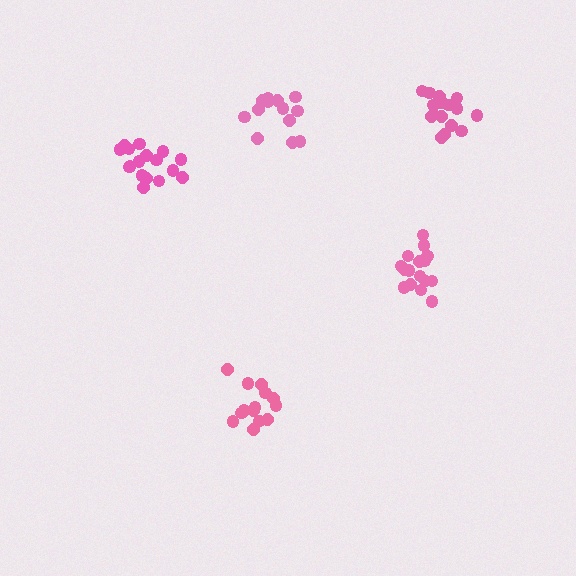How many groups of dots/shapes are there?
There are 5 groups.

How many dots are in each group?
Group 1: 16 dots, Group 2: 17 dots, Group 3: 14 dots, Group 4: 14 dots, Group 5: 17 dots (78 total).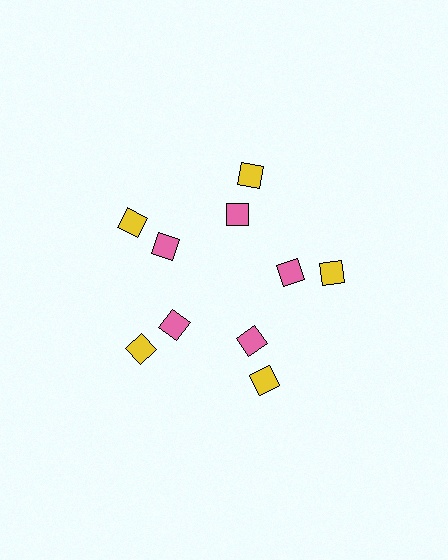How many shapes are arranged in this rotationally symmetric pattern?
There are 10 shapes, arranged in 5 groups of 2.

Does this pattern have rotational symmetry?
Yes, this pattern has 5-fold rotational symmetry. It looks the same after rotating 72 degrees around the center.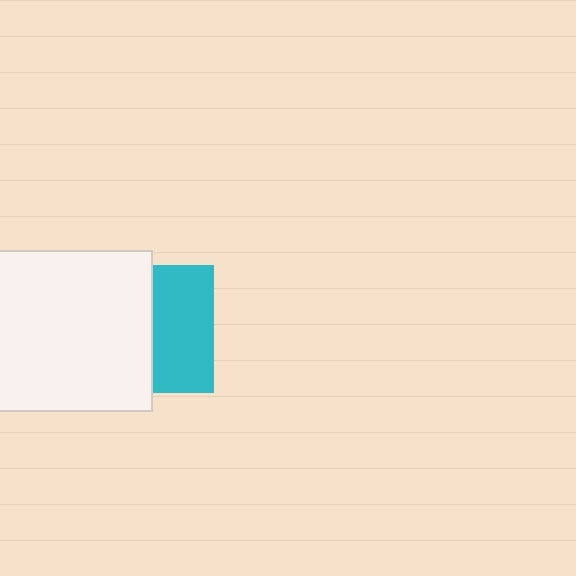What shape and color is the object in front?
The object in front is a white square.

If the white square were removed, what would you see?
You would see the complete cyan square.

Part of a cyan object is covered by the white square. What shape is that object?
It is a square.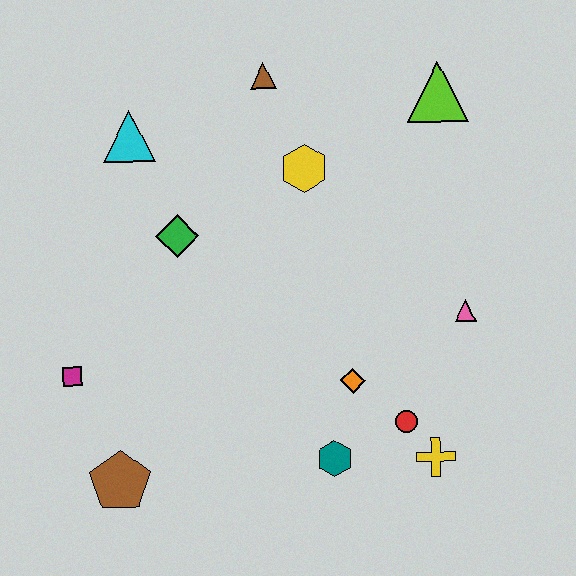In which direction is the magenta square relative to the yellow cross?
The magenta square is to the left of the yellow cross.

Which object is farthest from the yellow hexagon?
The brown pentagon is farthest from the yellow hexagon.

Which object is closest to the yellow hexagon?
The brown triangle is closest to the yellow hexagon.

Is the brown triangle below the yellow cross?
No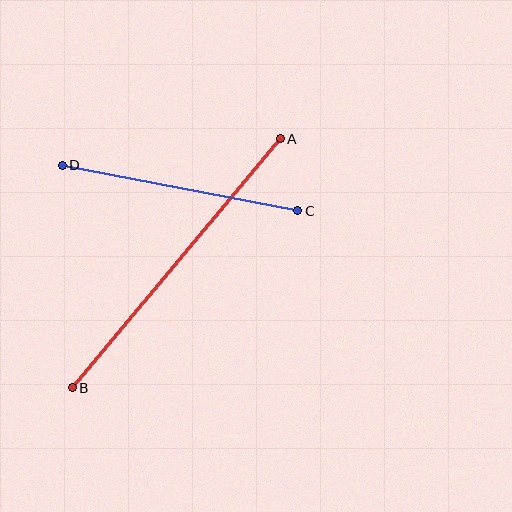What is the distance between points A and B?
The distance is approximately 324 pixels.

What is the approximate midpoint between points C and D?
The midpoint is at approximately (180, 188) pixels.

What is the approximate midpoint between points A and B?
The midpoint is at approximately (176, 263) pixels.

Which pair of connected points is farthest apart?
Points A and B are farthest apart.